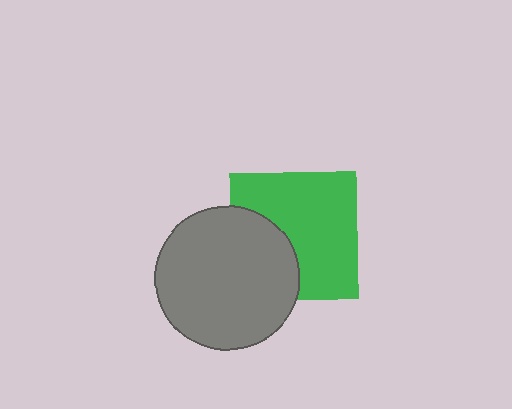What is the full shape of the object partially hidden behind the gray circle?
The partially hidden object is a green square.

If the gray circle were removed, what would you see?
You would see the complete green square.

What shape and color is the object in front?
The object in front is a gray circle.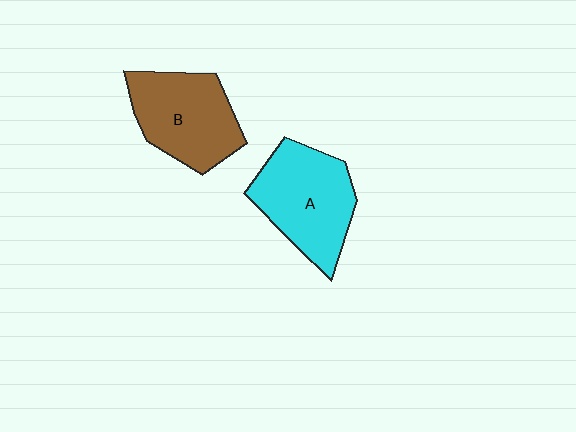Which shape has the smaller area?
Shape B (brown).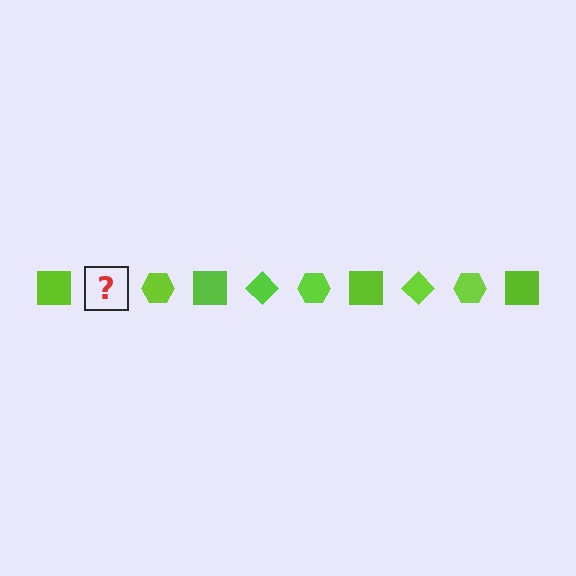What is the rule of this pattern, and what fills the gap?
The rule is that the pattern cycles through square, diamond, hexagon shapes in lime. The gap should be filled with a lime diamond.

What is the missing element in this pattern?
The missing element is a lime diamond.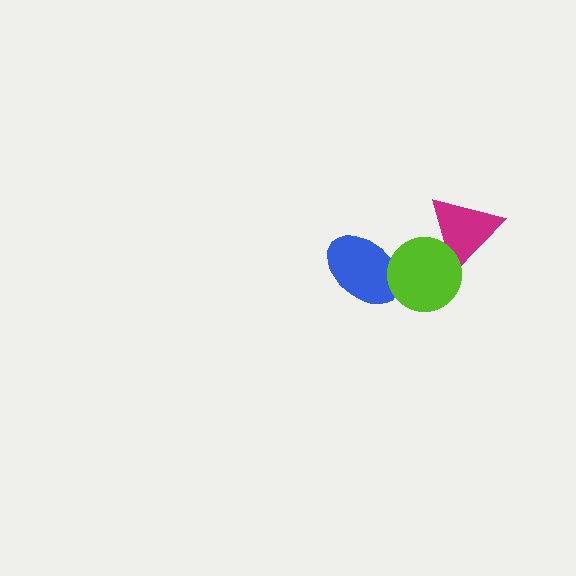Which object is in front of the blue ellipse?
The lime circle is in front of the blue ellipse.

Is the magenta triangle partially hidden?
Yes, it is partially covered by another shape.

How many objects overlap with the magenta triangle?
1 object overlaps with the magenta triangle.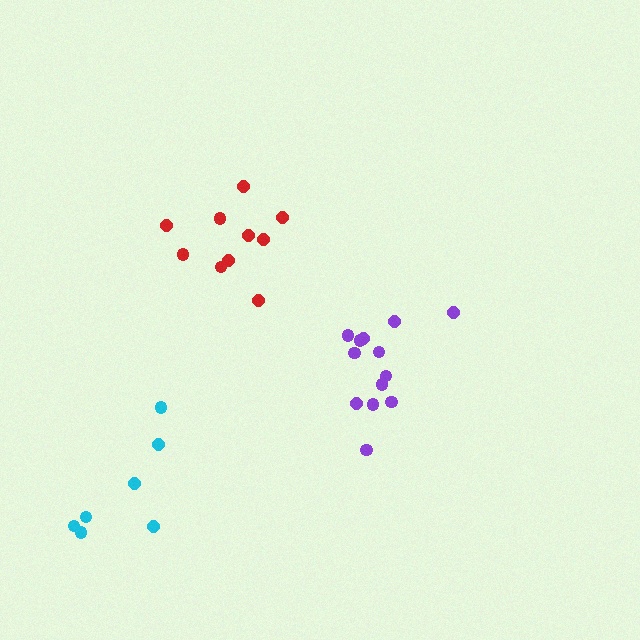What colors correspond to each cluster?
The clusters are colored: cyan, red, purple.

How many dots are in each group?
Group 1: 7 dots, Group 2: 10 dots, Group 3: 13 dots (30 total).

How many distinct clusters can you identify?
There are 3 distinct clusters.